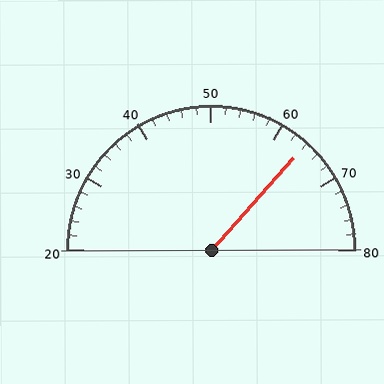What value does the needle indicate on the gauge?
The needle indicates approximately 64.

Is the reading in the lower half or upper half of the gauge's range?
The reading is in the upper half of the range (20 to 80).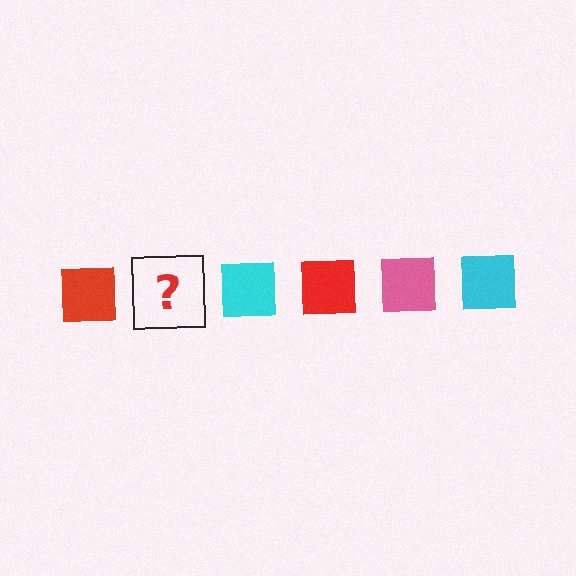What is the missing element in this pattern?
The missing element is a pink square.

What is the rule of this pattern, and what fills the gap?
The rule is that the pattern cycles through red, pink, cyan squares. The gap should be filled with a pink square.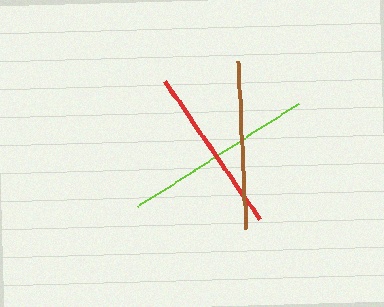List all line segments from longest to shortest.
From longest to shortest: lime, brown, red.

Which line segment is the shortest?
The red line is the shortest at approximately 168 pixels.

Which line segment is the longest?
The lime line is the longest at approximately 190 pixels.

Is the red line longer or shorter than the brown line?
The brown line is longer than the red line.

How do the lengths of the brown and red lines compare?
The brown and red lines are approximately the same length.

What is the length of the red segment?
The red segment is approximately 168 pixels long.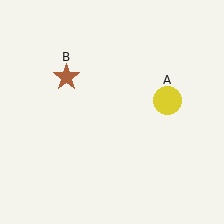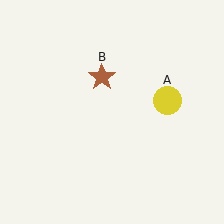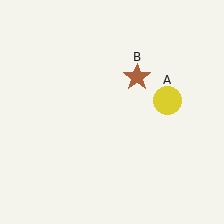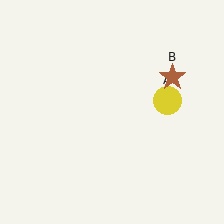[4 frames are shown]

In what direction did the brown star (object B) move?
The brown star (object B) moved right.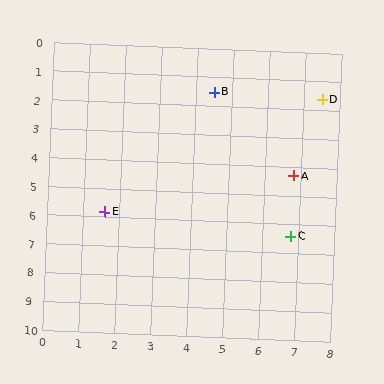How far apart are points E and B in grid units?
Points E and B are about 5.2 grid units apart.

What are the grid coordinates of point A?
Point A is at approximately (6.8, 4.3).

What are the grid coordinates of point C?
Point C is at approximately (6.8, 6.4).